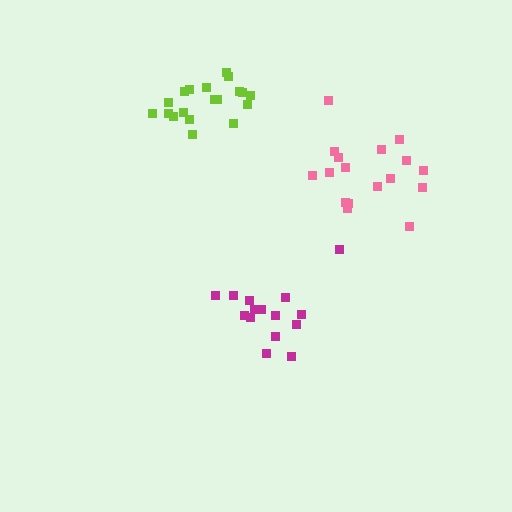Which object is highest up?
The lime cluster is topmost.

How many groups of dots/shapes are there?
There are 3 groups.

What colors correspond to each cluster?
The clusters are colored: pink, lime, magenta.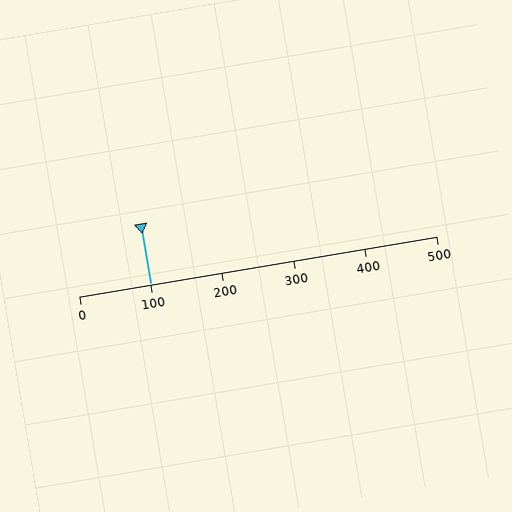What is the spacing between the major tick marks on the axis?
The major ticks are spaced 100 apart.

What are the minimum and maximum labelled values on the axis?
The axis runs from 0 to 500.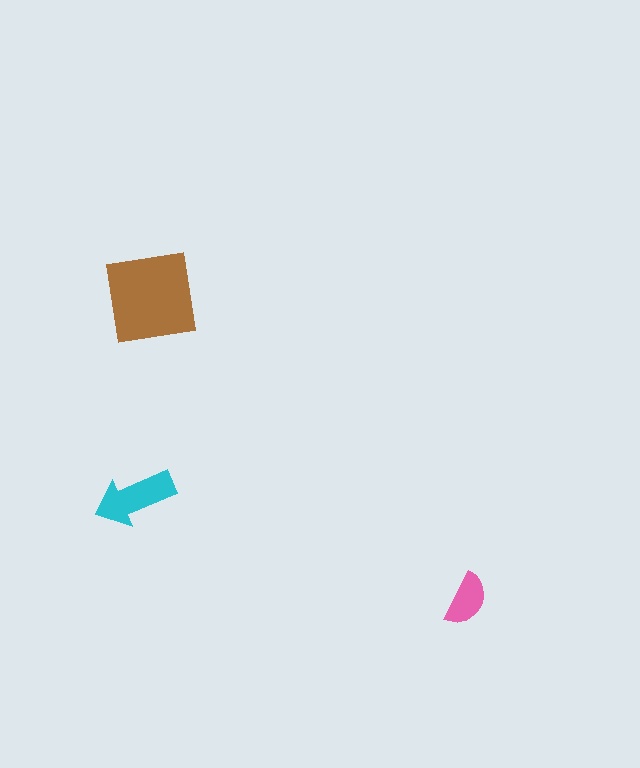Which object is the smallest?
The pink semicircle.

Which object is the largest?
The brown square.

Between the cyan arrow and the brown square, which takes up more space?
The brown square.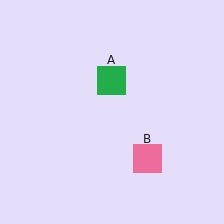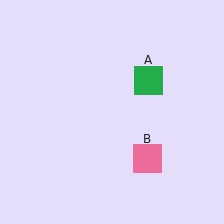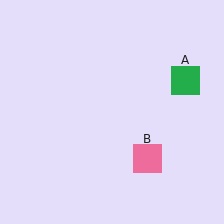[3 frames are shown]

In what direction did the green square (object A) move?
The green square (object A) moved right.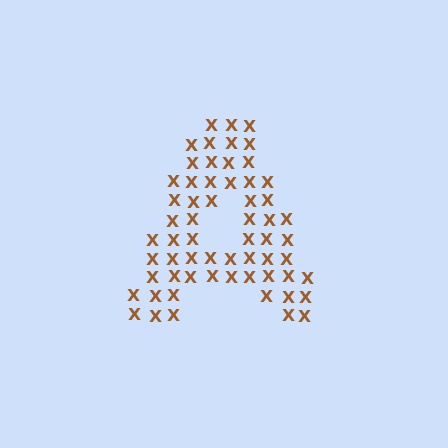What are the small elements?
The small elements are letter X's.